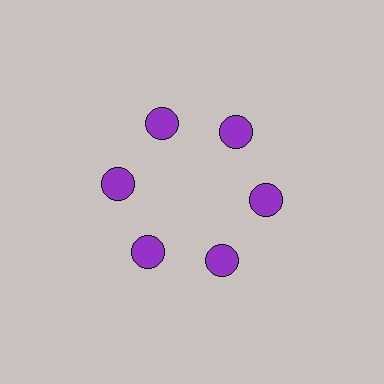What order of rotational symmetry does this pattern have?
This pattern has 6-fold rotational symmetry.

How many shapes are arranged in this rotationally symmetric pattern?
There are 6 shapes, arranged in 6 groups of 1.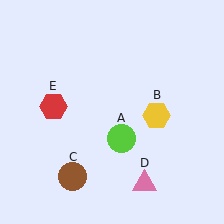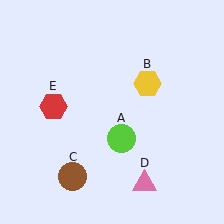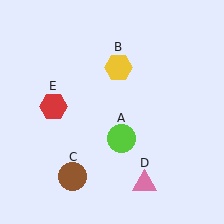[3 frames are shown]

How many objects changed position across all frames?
1 object changed position: yellow hexagon (object B).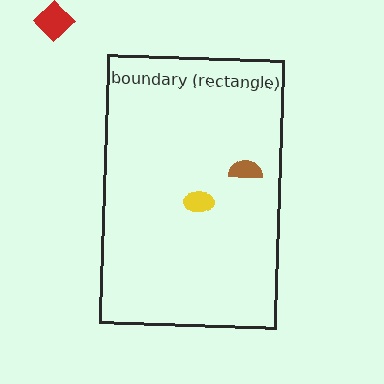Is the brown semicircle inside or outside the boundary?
Inside.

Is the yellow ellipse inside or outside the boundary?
Inside.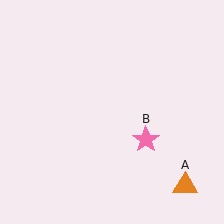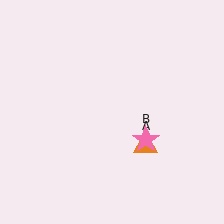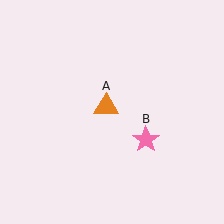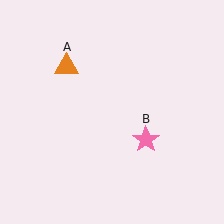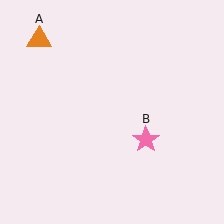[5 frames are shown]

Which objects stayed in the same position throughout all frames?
Pink star (object B) remained stationary.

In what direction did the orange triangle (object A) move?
The orange triangle (object A) moved up and to the left.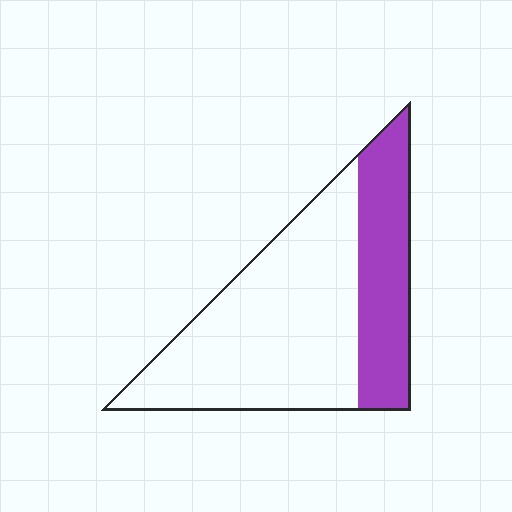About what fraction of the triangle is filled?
About one third (1/3).